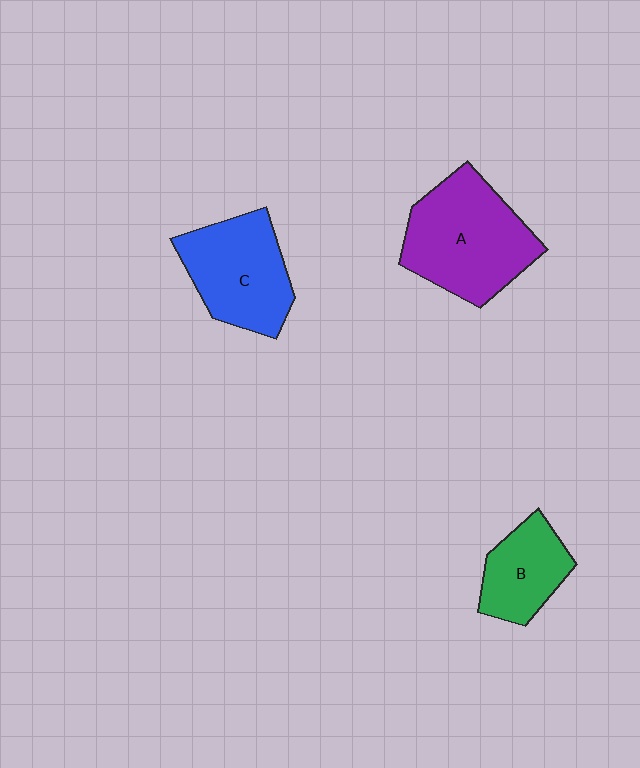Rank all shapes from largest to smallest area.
From largest to smallest: A (purple), C (blue), B (green).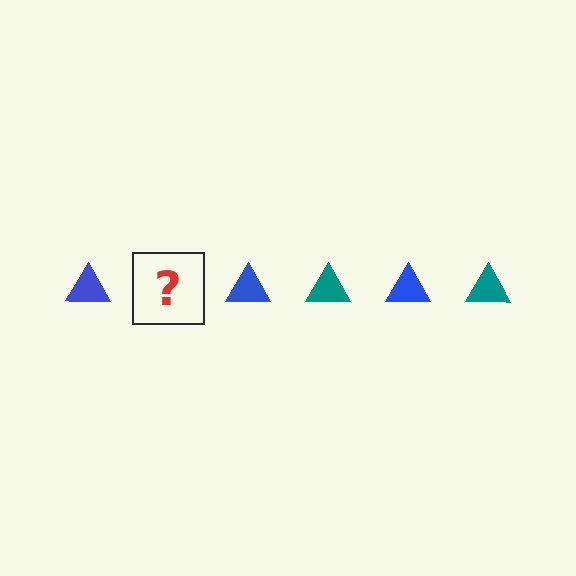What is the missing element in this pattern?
The missing element is a teal triangle.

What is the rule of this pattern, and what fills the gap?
The rule is that the pattern cycles through blue, teal triangles. The gap should be filled with a teal triangle.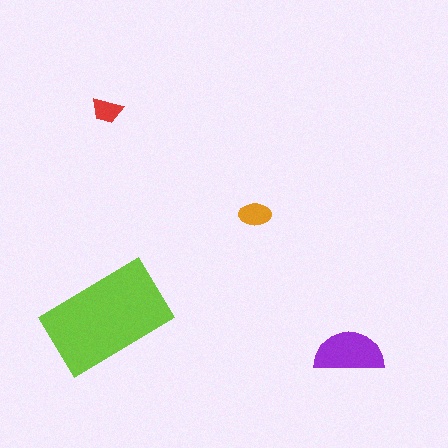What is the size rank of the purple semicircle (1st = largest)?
2nd.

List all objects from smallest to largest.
The red trapezoid, the orange ellipse, the purple semicircle, the lime rectangle.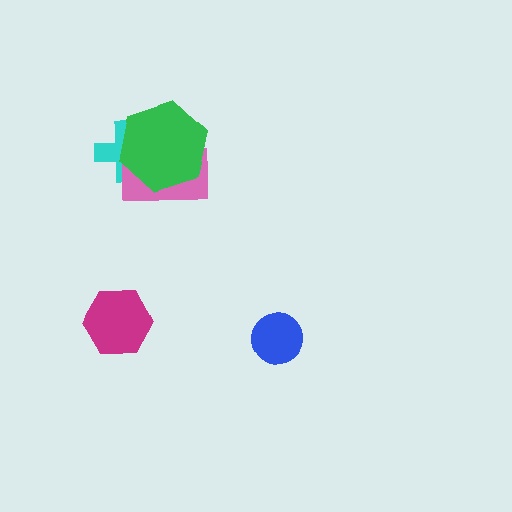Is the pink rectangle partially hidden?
Yes, it is partially covered by another shape.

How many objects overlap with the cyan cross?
2 objects overlap with the cyan cross.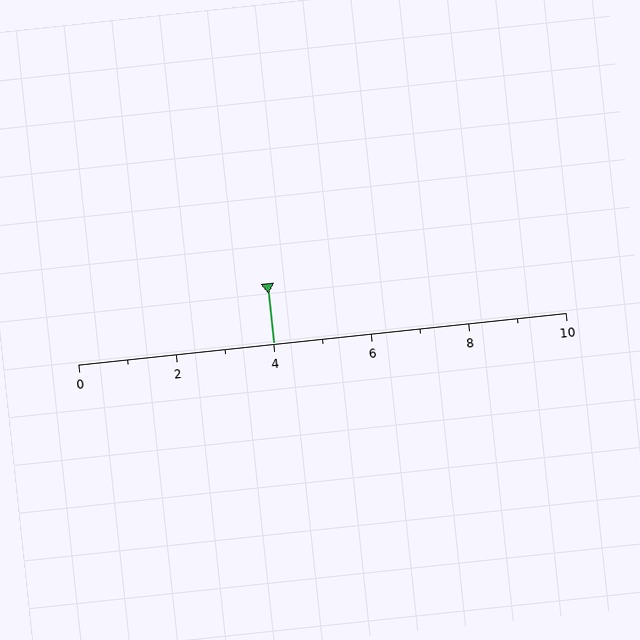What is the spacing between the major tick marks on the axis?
The major ticks are spaced 2 apart.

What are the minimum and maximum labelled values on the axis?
The axis runs from 0 to 10.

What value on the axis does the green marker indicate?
The marker indicates approximately 4.